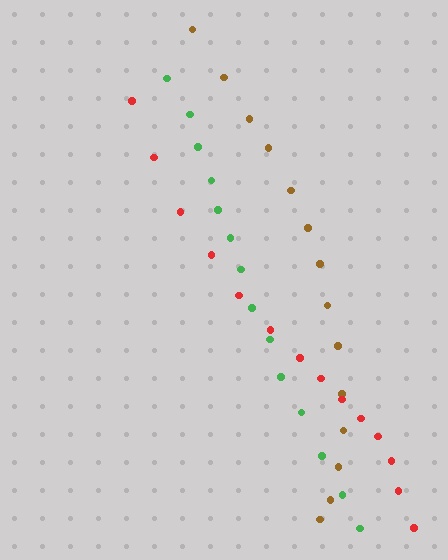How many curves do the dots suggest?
There are 3 distinct paths.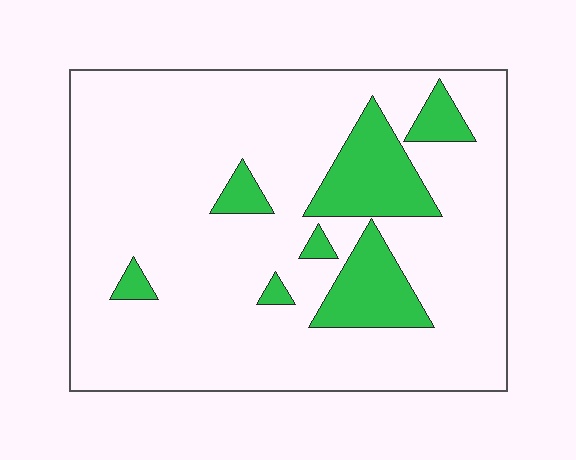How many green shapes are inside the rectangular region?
7.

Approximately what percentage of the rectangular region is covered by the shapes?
Approximately 15%.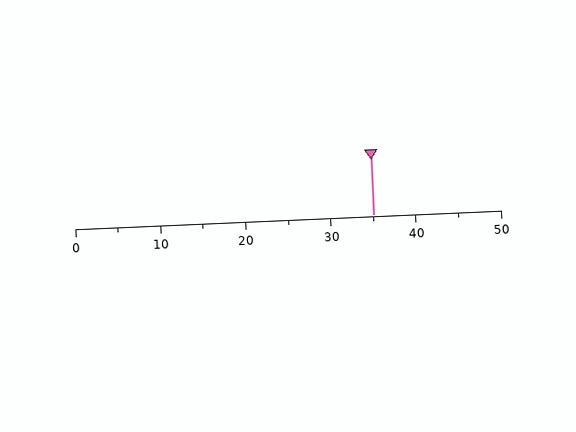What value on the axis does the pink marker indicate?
The marker indicates approximately 35.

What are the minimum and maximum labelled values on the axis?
The axis runs from 0 to 50.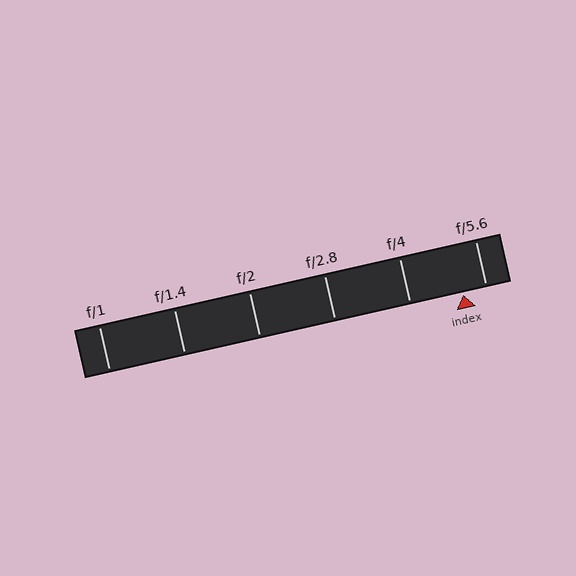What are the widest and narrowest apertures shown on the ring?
The widest aperture shown is f/1 and the narrowest is f/5.6.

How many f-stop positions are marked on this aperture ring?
There are 6 f-stop positions marked.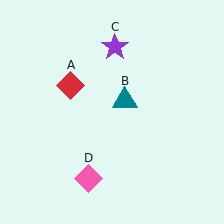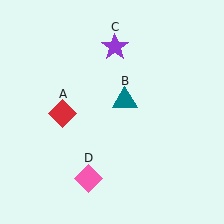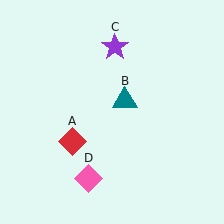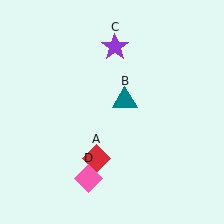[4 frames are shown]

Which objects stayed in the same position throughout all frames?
Teal triangle (object B) and purple star (object C) and pink diamond (object D) remained stationary.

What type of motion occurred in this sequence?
The red diamond (object A) rotated counterclockwise around the center of the scene.